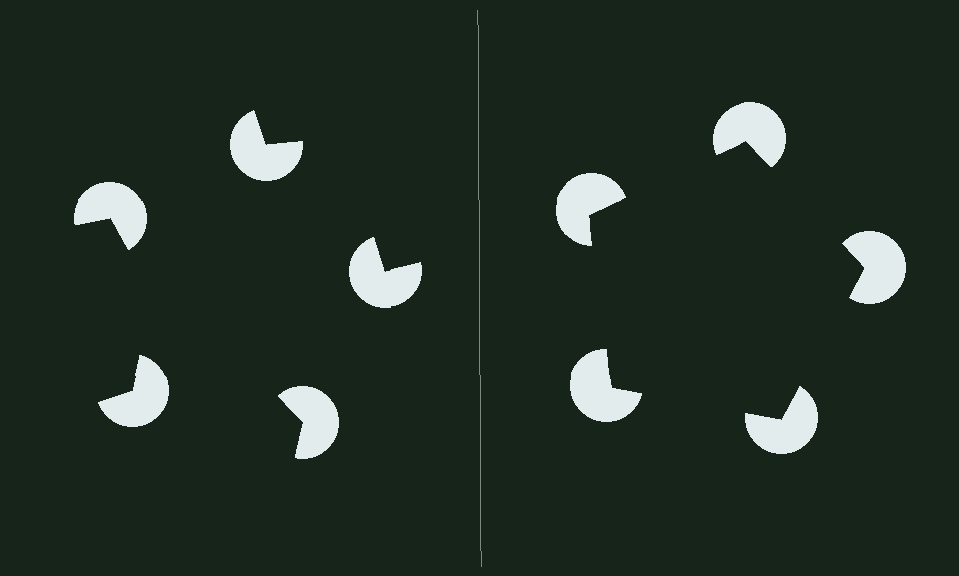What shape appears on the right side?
An illusory pentagon.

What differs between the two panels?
The pac-man discs are positioned identically on both sides; only the wedge orientations differ. On the right they align to a pentagon; on the left they are misaligned.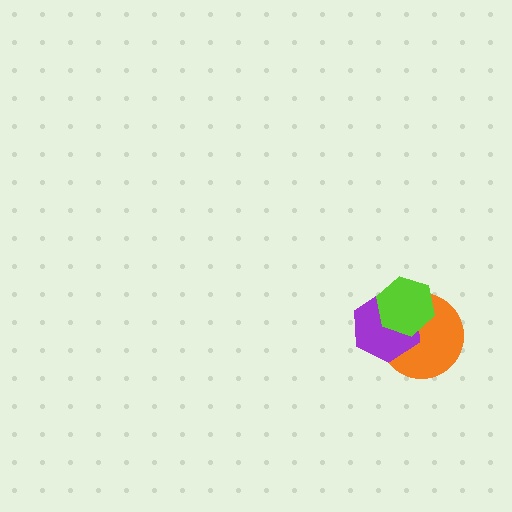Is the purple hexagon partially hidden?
Yes, it is partially covered by another shape.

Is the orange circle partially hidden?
Yes, it is partially covered by another shape.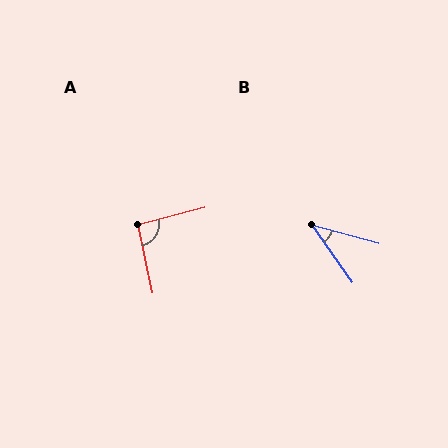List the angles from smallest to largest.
B (40°), A (92°).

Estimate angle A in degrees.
Approximately 92 degrees.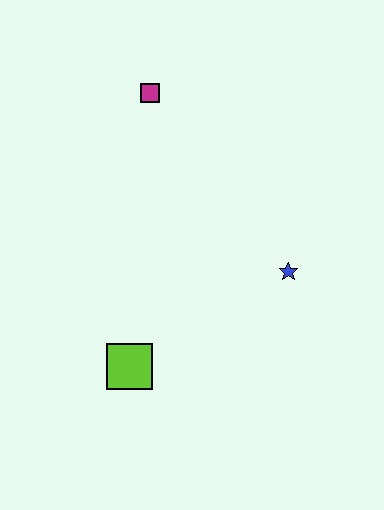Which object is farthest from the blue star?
The magenta square is farthest from the blue star.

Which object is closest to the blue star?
The lime square is closest to the blue star.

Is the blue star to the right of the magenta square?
Yes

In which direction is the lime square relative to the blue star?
The lime square is to the left of the blue star.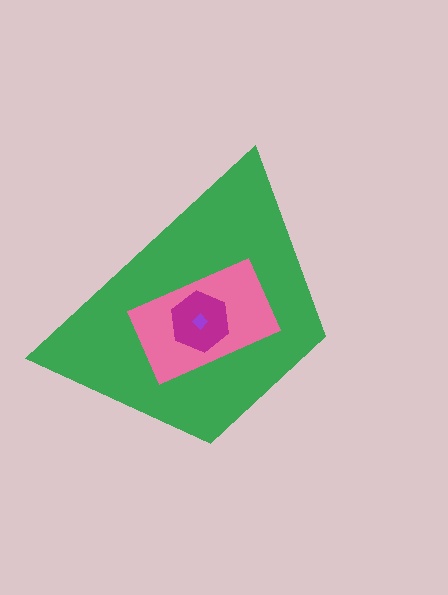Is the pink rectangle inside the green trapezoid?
Yes.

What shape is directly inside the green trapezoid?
The pink rectangle.